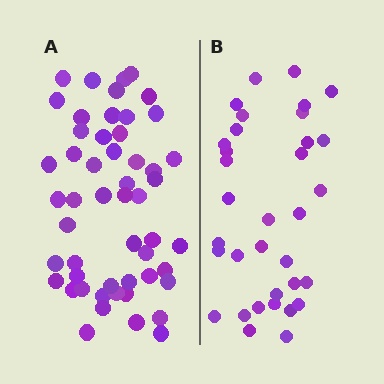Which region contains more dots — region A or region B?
Region A (the left region) has more dots.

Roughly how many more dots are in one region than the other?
Region A has approximately 20 more dots than region B.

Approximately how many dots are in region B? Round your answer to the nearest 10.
About 30 dots. (The exact count is 34, which rounds to 30.)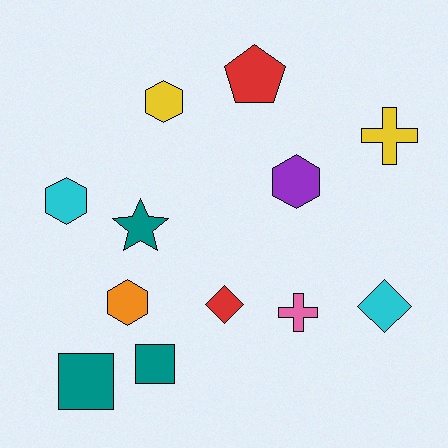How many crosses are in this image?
There are 2 crosses.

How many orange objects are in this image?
There is 1 orange object.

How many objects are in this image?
There are 12 objects.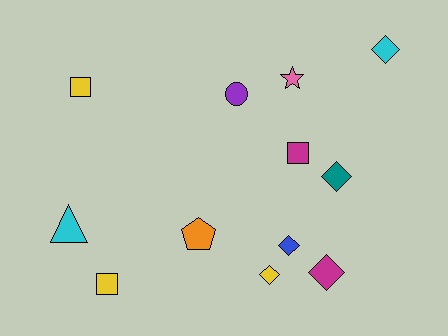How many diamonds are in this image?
There are 5 diamonds.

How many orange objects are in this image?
There is 1 orange object.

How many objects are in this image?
There are 12 objects.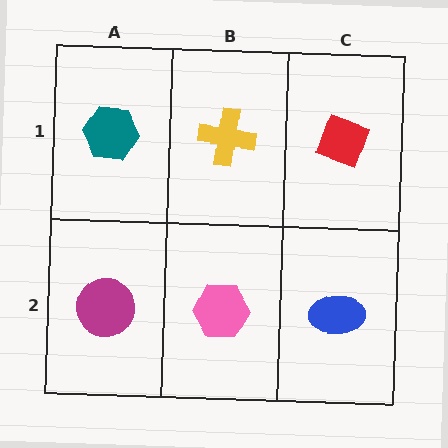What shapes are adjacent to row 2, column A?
A teal hexagon (row 1, column A), a pink hexagon (row 2, column B).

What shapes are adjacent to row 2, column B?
A yellow cross (row 1, column B), a magenta circle (row 2, column A), a blue ellipse (row 2, column C).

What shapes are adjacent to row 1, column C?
A blue ellipse (row 2, column C), a yellow cross (row 1, column B).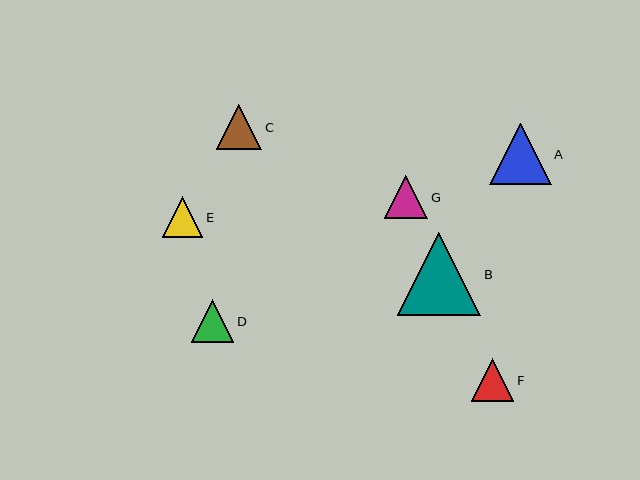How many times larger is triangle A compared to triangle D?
Triangle A is approximately 1.4 times the size of triangle D.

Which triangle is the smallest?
Triangle E is the smallest with a size of approximately 40 pixels.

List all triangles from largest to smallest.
From largest to smallest: B, A, C, G, D, F, E.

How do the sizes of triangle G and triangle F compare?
Triangle G and triangle F are approximately the same size.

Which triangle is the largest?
Triangle B is the largest with a size of approximately 83 pixels.